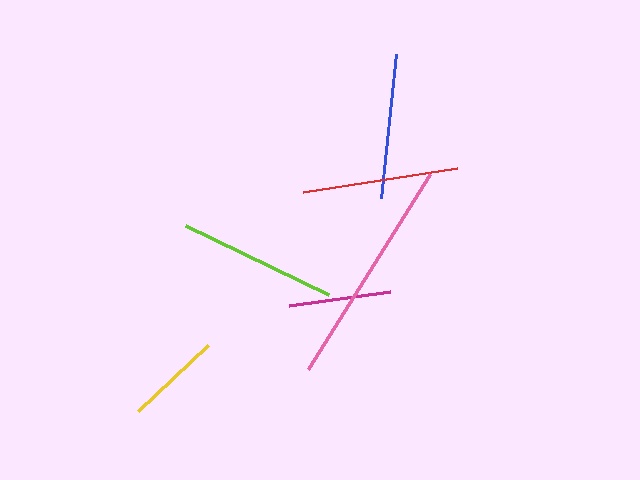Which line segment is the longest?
The pink line is the longest at approximately 230 pixels.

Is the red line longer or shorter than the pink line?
The pink line is longer than the red line.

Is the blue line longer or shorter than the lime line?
The lime line is longer than the blue line.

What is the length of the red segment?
The red segment is approximately 156 pixels long.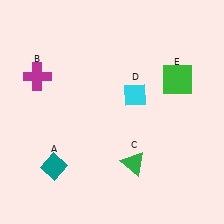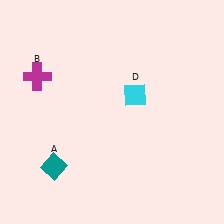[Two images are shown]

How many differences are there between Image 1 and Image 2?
There are 2 differences between the two images.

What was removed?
The green square (E), the green triangle (C) were removed in Image 2.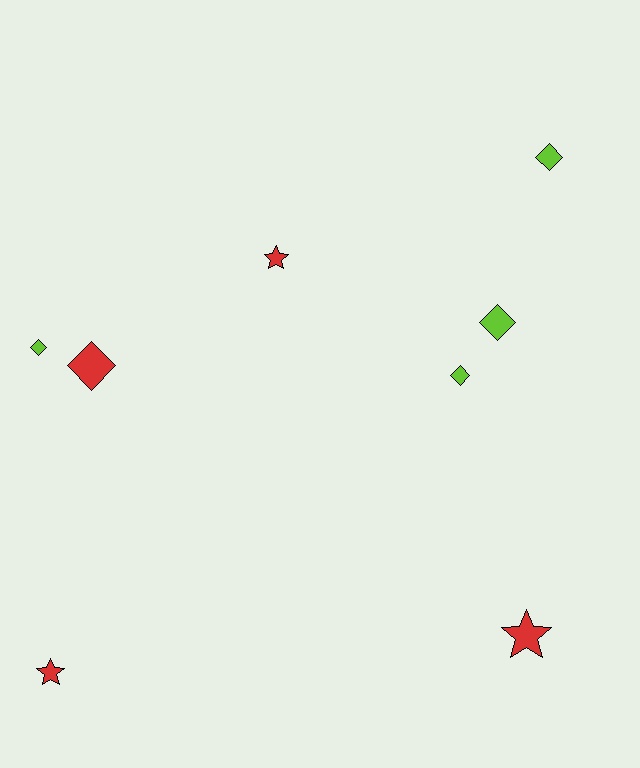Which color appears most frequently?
Lime, with 4 objects.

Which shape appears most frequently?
Diamond, with 5 objects.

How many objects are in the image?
There are 8 objects.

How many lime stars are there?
There are no lime stars.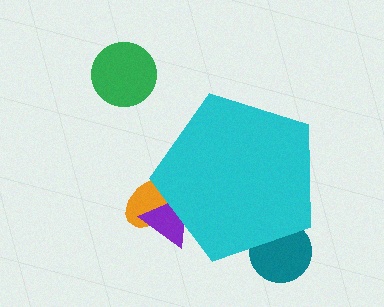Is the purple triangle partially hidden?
Yes, the purple triangle is partially hidden behind the cyan pentagon.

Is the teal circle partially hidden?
Yes, the teal circle is partially hidden behind the cyan pentagon.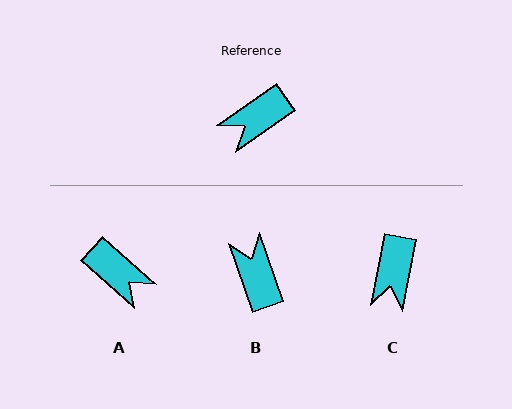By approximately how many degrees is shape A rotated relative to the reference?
Approximately 103 degrees counter-clockwise.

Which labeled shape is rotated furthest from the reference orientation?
B, about 106 degrees away.